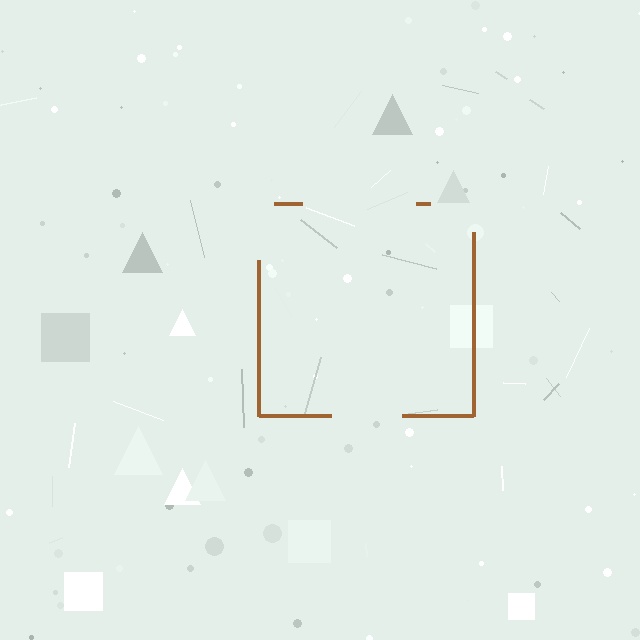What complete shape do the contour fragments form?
The contour fragments form a square.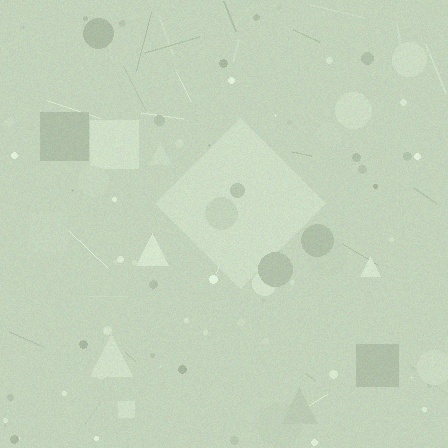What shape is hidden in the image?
A diamond is hidden in the image.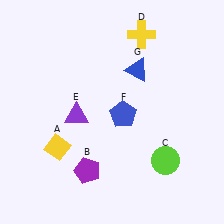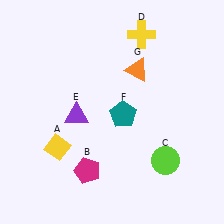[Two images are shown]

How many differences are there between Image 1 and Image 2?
There are 3 differences between the two images.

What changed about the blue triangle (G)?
In Image 1, G is blue. In Image 2, it changed to orange.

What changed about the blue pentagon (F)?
In Image 1, F is blue. In Image 2, it changed to teal.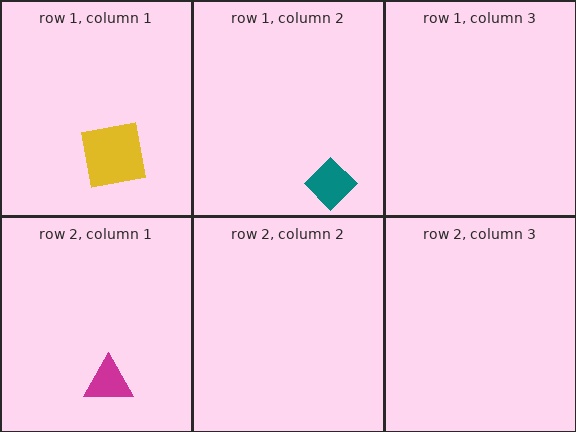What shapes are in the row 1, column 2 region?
The teal diamond.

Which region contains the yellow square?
The row 1, column 1 region.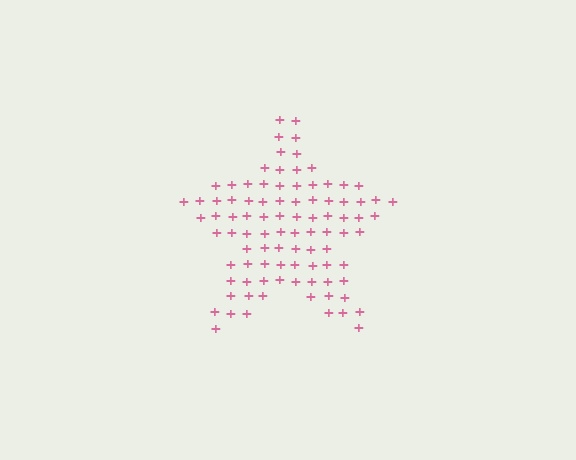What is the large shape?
The large shape is a star.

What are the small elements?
The small elements are plus signs.